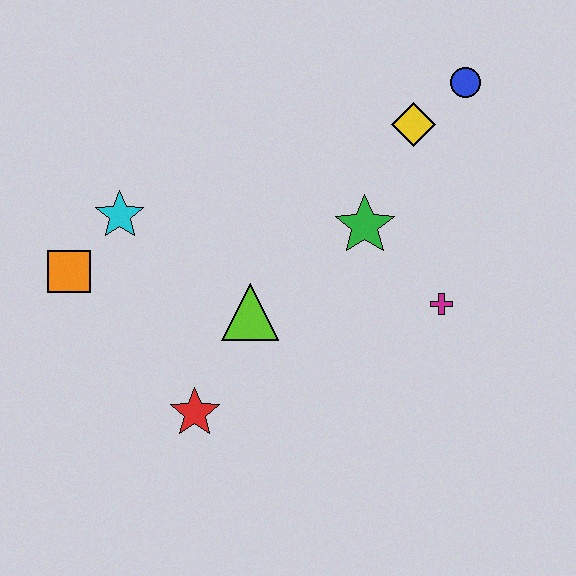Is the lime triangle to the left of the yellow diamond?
Yes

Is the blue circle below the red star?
No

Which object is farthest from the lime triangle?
The blue circle is farthest from the lime triangle.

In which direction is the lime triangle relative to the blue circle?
The lime triangle is below the blue circle.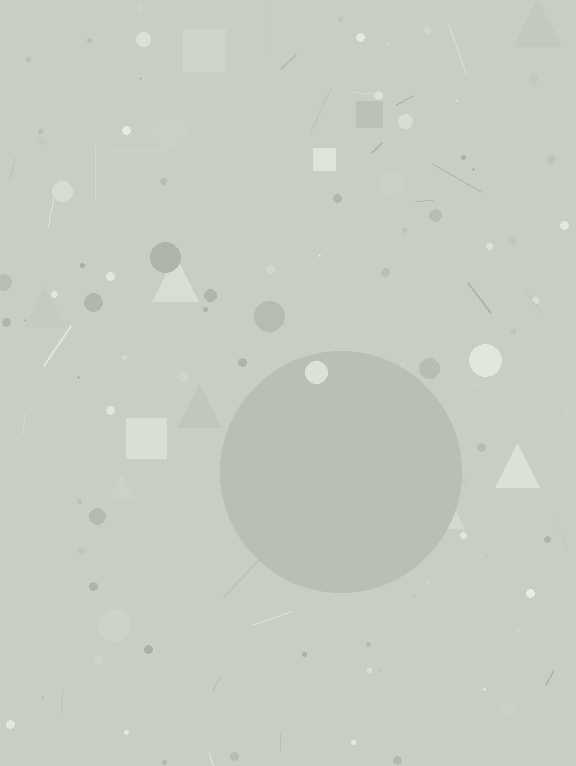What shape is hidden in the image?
A circle is hidden in the image.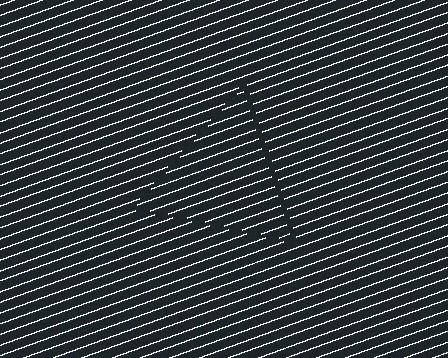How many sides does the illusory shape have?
3 sides — the line-ends trace a triangle.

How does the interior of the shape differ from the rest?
The interior of the shape contains the same grating, shifted by half a period — the contour is defined by the phase discontinuity where line-ends from the inner and outer gratings abut.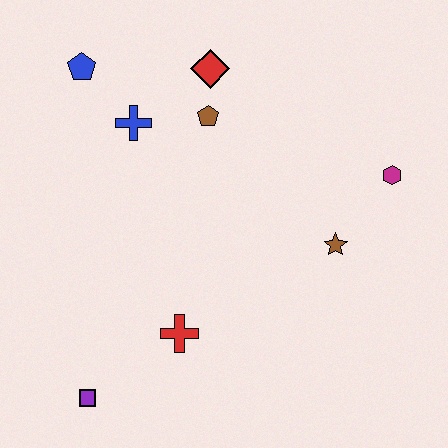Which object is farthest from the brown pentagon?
The purple square is farthest from the brown pentagon.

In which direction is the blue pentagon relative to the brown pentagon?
The blue pentagon is to the left of the brown pentagon.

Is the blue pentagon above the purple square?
Yes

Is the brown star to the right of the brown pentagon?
Yes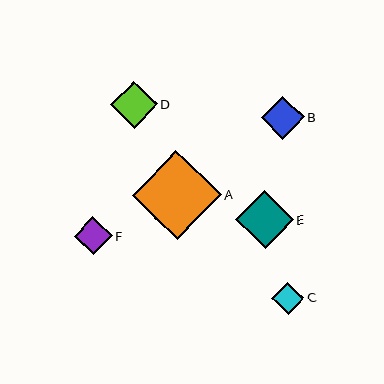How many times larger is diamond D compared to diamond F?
Diamond D is approximately 1.2 times the size of diamond F.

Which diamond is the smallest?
Diamond C is the smallest with a size of approximately 32 pixels.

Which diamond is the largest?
Diamond A is the largest with a size of approximately 89 pixels.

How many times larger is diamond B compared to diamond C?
Diamond B is approximately 1.3 times the size of diamond C.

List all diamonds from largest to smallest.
From largest to smallest: A, E, D, B, F, C.